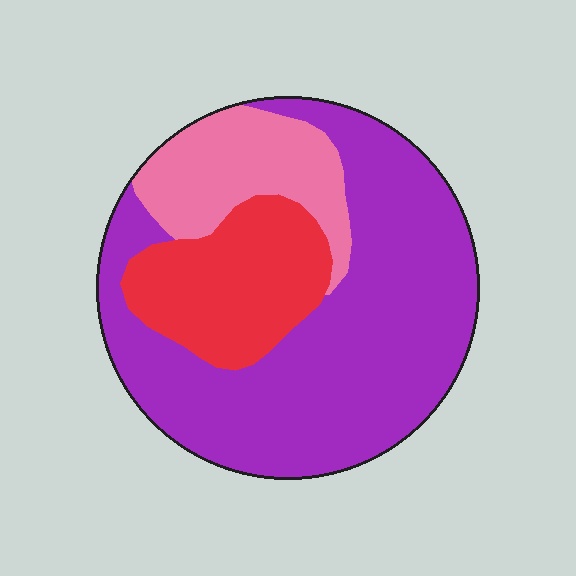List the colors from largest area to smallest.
From largest to smallest: purple, red, pink.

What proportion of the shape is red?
Red takes up about one fifth (1/5) of the shape.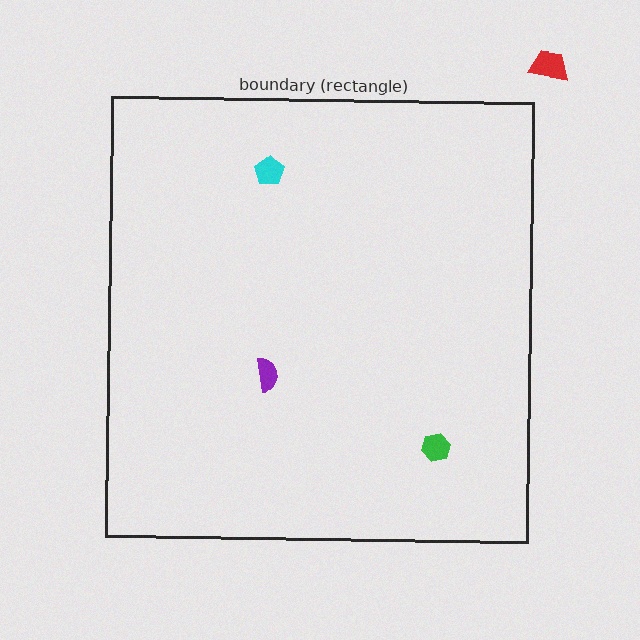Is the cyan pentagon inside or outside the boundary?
Inside.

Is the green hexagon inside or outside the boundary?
Inside.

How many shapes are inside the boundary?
3 inside, 1 outside.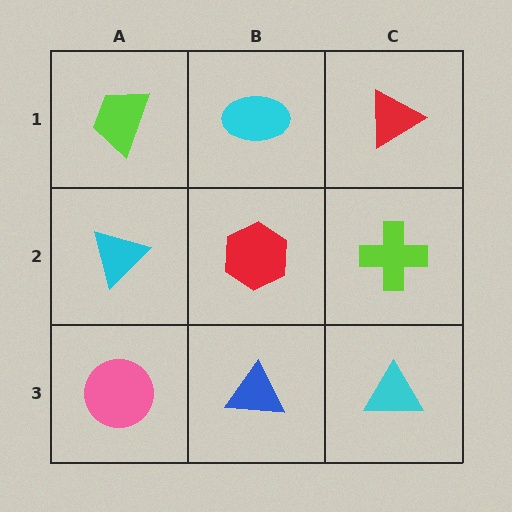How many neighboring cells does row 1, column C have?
2.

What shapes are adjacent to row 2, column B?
A cyan ellipse (row 1, column B), a blue triangle (row 3, column B), a cyan triangle (row 2, column A), a lime cross (row 2, column C).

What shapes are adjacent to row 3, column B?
A red hexagon (row 2, column B), a pink circle (row 3, column A), a cyan triangle (row 3, column C).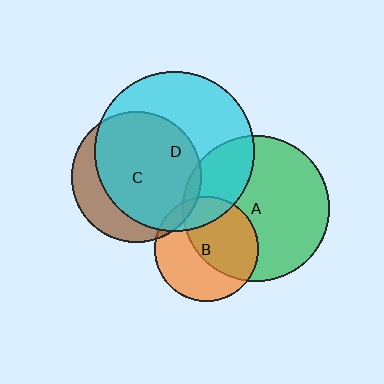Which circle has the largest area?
Circle D (cyan).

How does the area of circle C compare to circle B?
Approximately 1.6 times.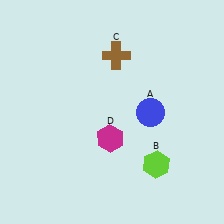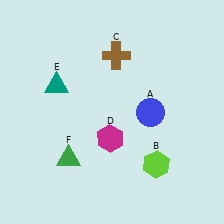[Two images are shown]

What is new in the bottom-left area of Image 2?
A green triangle (F) was added in the bottom-left area of Image 2.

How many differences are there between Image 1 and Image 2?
There are 2 differences between the two images.